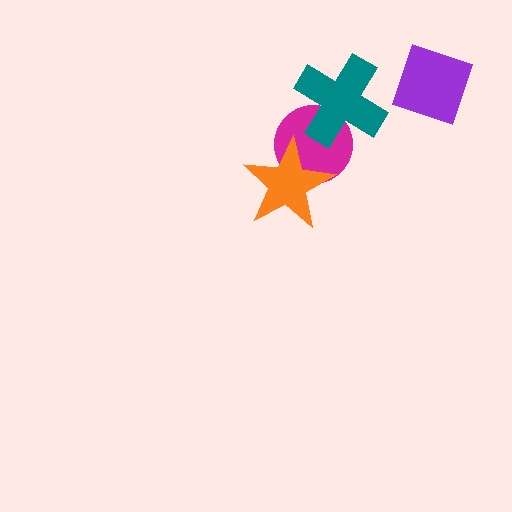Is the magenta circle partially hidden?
Yes, it is partially covered by another shape.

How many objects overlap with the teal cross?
1 object overlaps with the teal cross.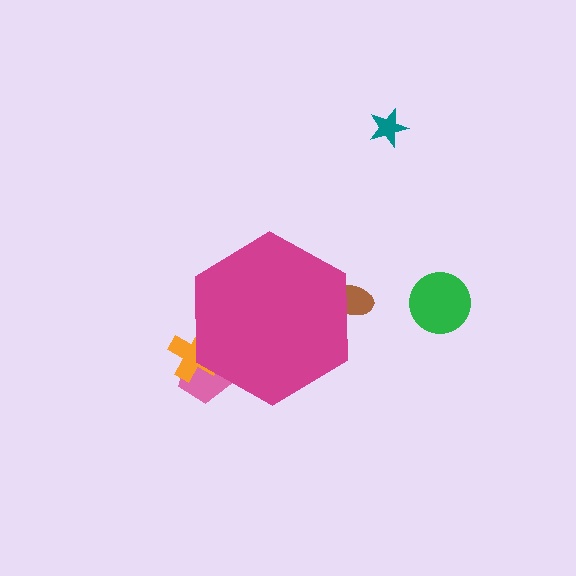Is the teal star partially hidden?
No, the teal star is fully visible.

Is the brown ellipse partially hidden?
Yes, the brown ellipse is partially hidden behind the magenta hexagon.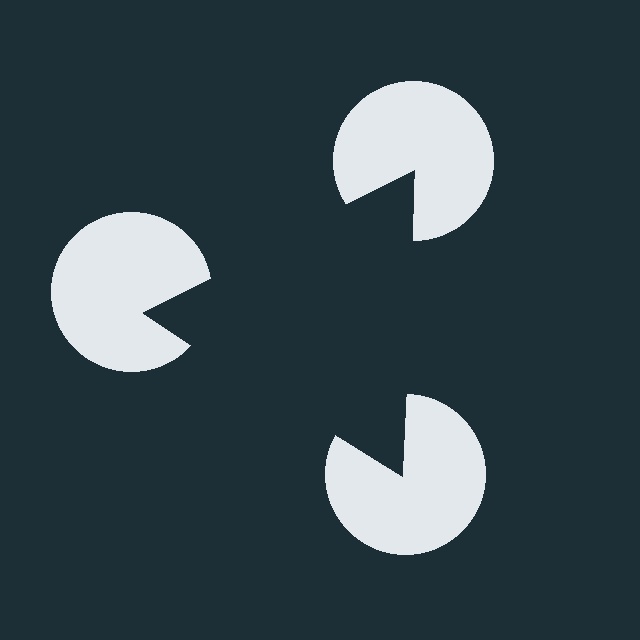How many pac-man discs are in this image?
There are 3 — one at each vertex of the illusory triangle.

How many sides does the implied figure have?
3 sides.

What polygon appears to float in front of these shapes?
An illusory triangle — its edges are inferred from the aligned wedge cuts in the pac-man discs, not physically drawn.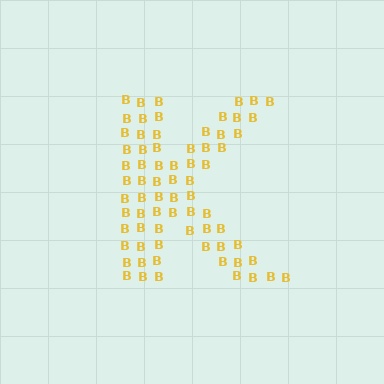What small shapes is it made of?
It is made of small letter B's.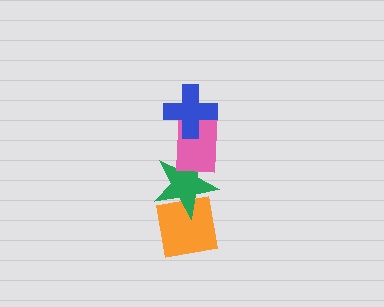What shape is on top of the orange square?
The green star is on top of the orange square.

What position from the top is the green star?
The green star is 3rd from the top.